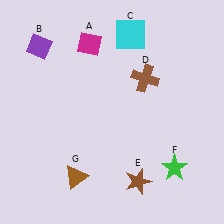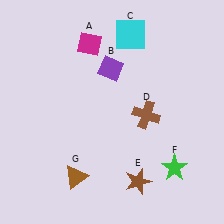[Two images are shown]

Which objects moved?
The objects that moved are: the purple diamond (B), the brown cross (D).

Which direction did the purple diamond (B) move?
The purple diamond (B) moved right.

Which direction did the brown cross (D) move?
The brown cross (D) moved down.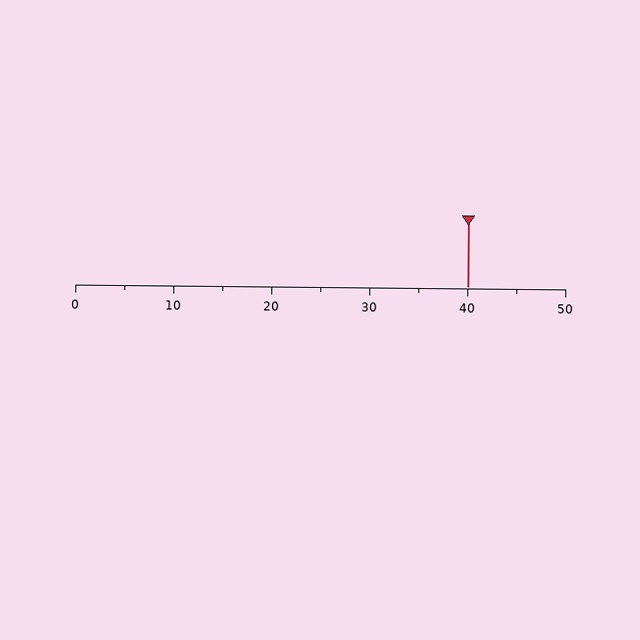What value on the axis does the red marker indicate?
The marker indicates approximately 40.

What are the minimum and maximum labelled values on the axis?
The axis runs from 0 to 50.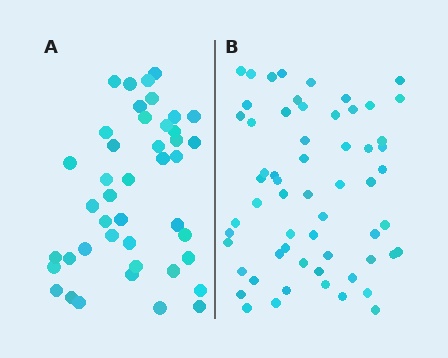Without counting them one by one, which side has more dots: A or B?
Region B (the right region) has more dots.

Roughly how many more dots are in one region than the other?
Region B has approximately 15 more dots than region A.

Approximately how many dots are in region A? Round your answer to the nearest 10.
About 40 dots. (The exact count is 43, which rounds to 40.)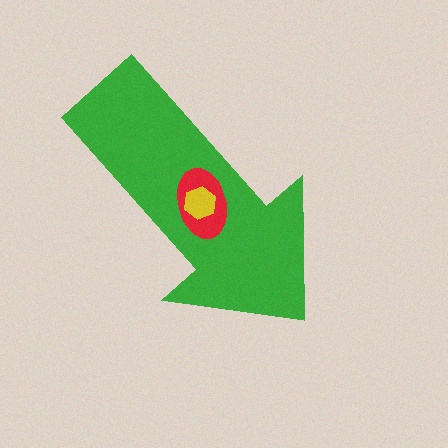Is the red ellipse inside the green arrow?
Yes.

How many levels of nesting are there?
3.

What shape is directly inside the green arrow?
The red ellipse.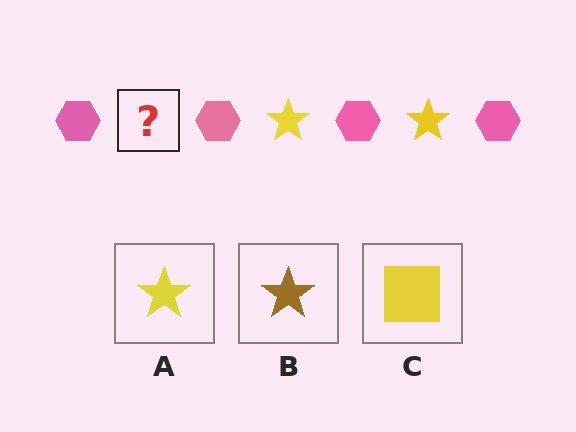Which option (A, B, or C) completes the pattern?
A.